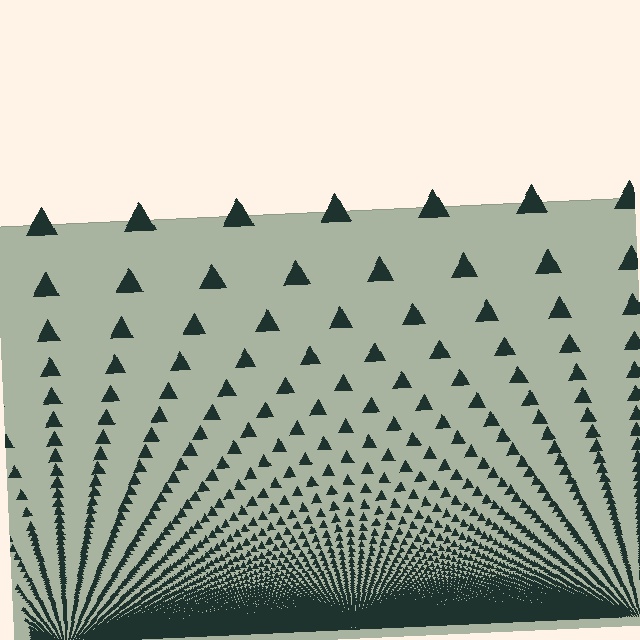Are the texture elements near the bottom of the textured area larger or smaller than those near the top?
Smaller. The gradient is inverted — elements near the bottom are smaller and denser.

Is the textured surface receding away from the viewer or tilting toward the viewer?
The surface appears to tilt toward the viewer. Texture elements get larger and sparser toward the top.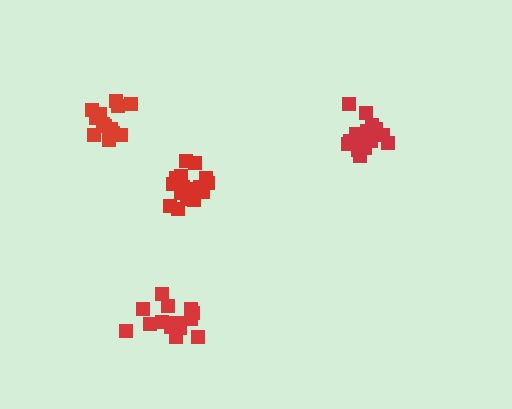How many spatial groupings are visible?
There are 4 spatial groupings.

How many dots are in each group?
Group 1: 16 dots, Group 2: 13 dots, Group 3: 18 dots, Group 4: 18 dots (65 total).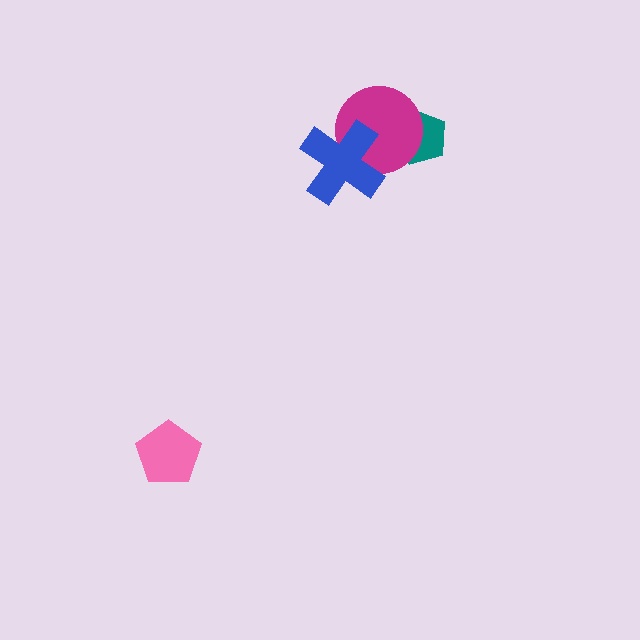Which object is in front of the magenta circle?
The blue cross is in front of the magenta circle.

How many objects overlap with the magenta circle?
2 objects overlap with the magenta circle.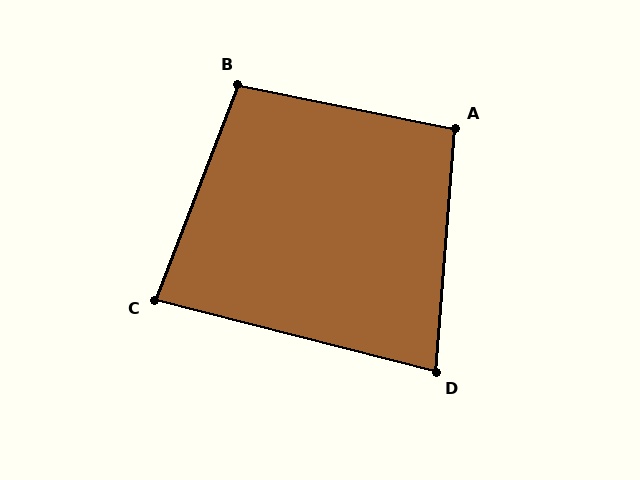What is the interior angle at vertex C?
Approximately 83 degrees (acute).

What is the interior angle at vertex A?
Approximately 97 degrees (obtuse).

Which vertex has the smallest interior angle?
D, at approximately 80 degrees.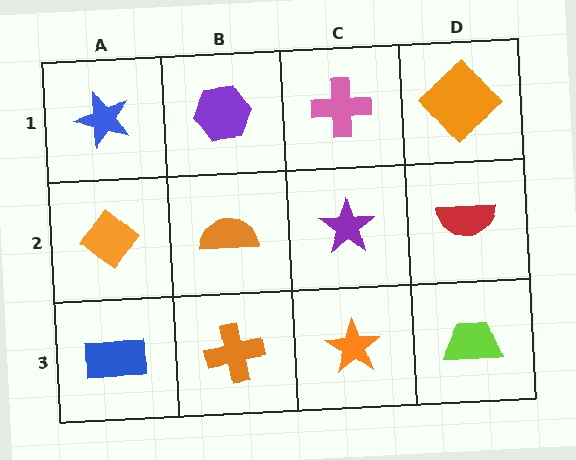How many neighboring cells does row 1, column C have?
3.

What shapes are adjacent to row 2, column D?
An orange diamond (row 1, column D), a lime trapezoid (row 3, column D), a purple star (row 2, column C).